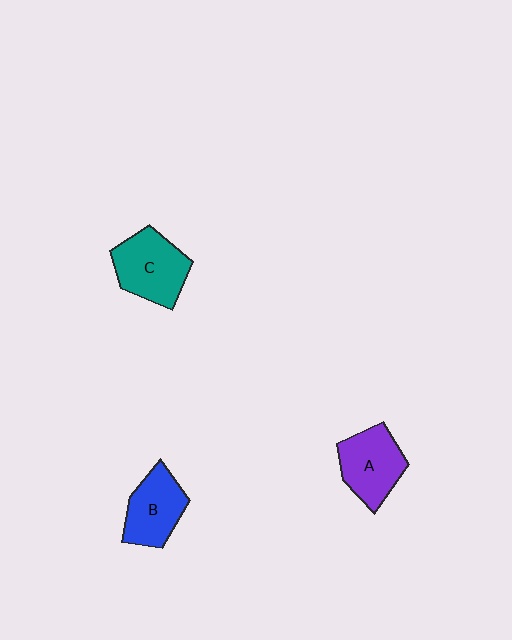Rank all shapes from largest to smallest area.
From largest to smallest: C (teal), A (purple), B (blue).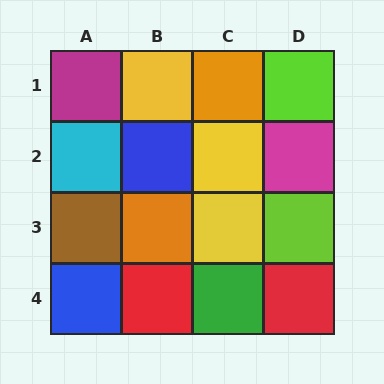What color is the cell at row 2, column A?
Cyan.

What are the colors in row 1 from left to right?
Magenta, yellow, orange, lime.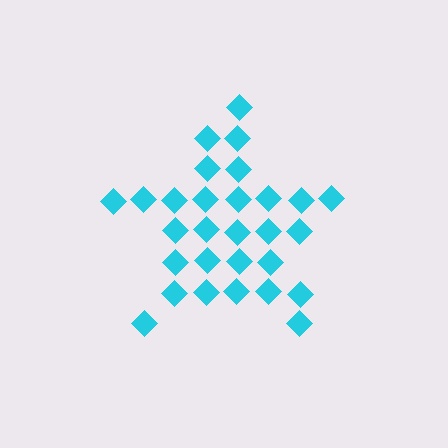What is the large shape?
The large shape is a star.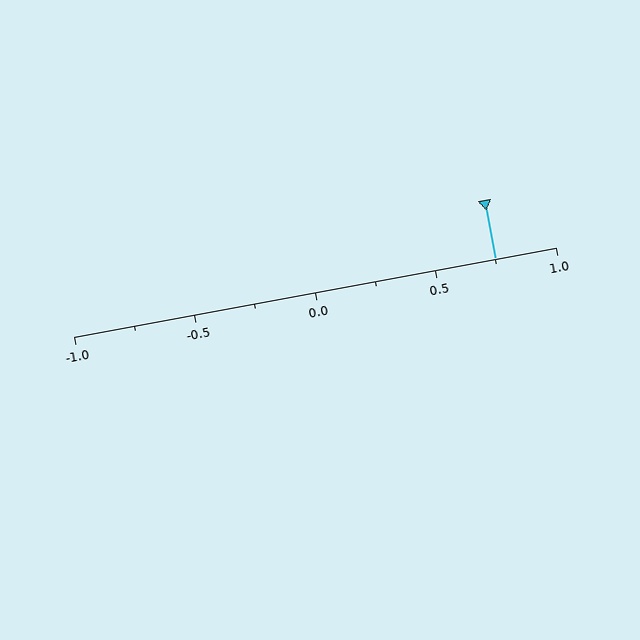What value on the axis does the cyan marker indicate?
The marker indicates approximately 0.75.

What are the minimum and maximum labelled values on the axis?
The axis runs from -1.0 to 1.0.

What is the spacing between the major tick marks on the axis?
The major ticks are spaced 0.5 apart.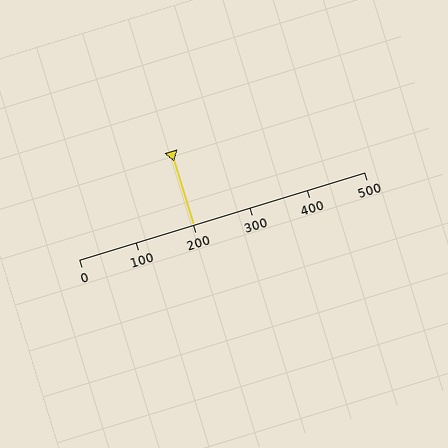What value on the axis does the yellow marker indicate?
The marker indicates approximately 200.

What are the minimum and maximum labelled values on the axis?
The axis runs from 0 to 500.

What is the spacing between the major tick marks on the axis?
The major ticks are spaced 100 apart.